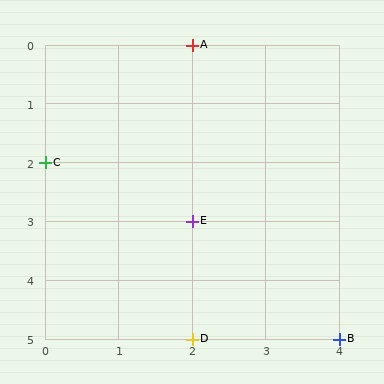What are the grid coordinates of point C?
Point C is at grid coordinates (0, 2).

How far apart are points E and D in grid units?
Points E and D are 2 rows apart.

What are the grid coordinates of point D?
Point D is at grid coordinates (2, 5).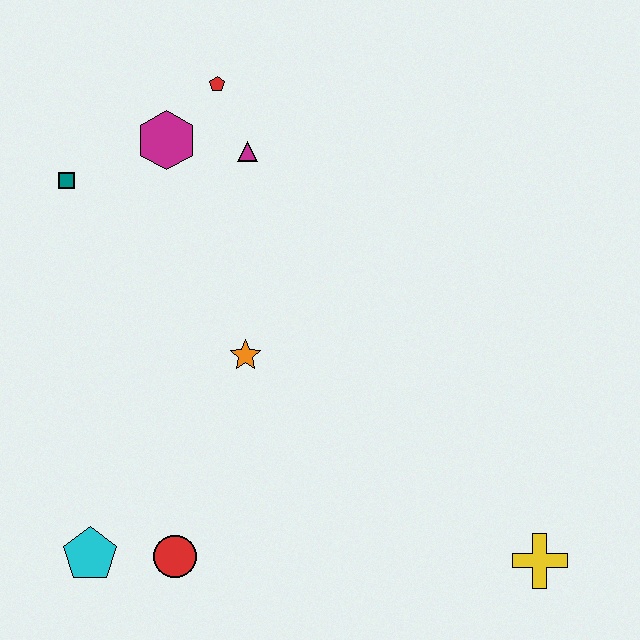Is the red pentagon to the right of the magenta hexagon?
Yes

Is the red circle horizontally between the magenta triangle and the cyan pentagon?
Yes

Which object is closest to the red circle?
The cyan pentagon is closest to the red circle.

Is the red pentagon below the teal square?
No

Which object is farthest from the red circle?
The red pentagon is farthest from the red circle.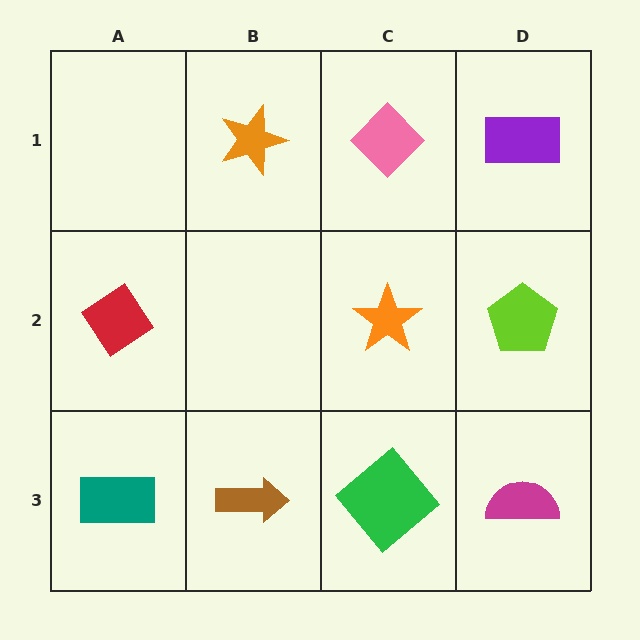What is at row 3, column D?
A magenta semicircle.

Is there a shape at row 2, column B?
No, that cell is empty.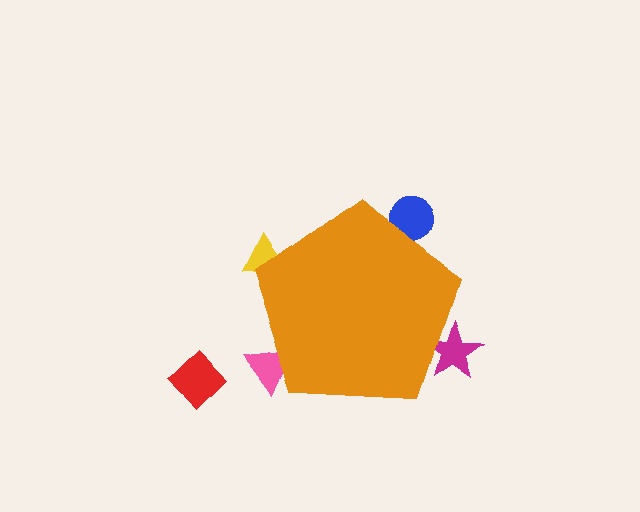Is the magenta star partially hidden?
Yes, the magenta star is partially hidden behind the orange pentagon.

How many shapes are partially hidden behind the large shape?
4 shapes are partially hidden.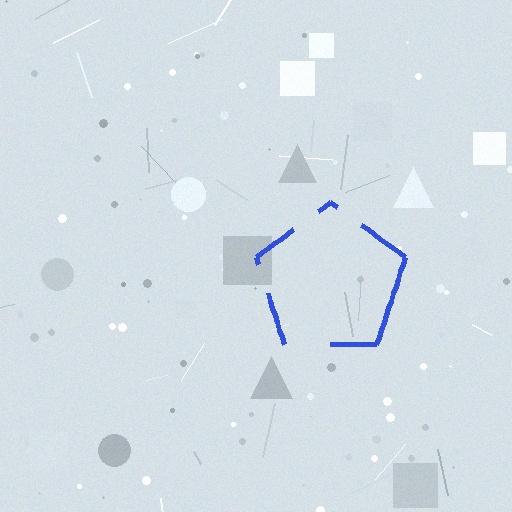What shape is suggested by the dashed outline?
The dashed outline suggests a pentagon.